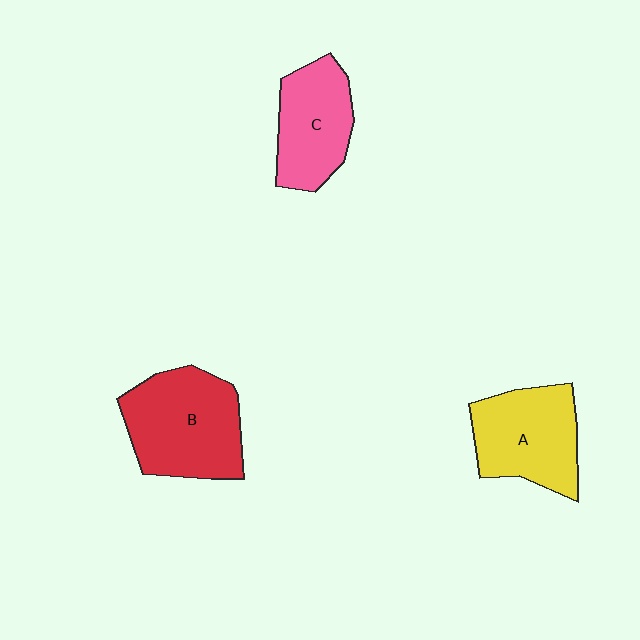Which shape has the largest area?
Shape B (red).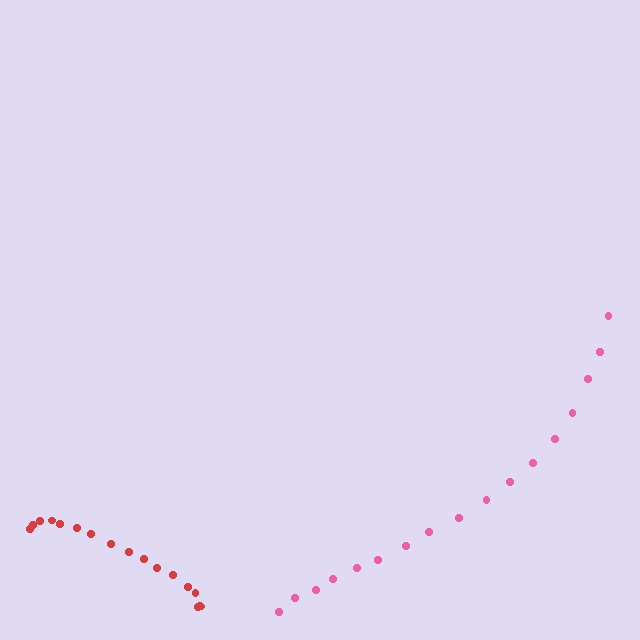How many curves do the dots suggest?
There are 2 distinct paths.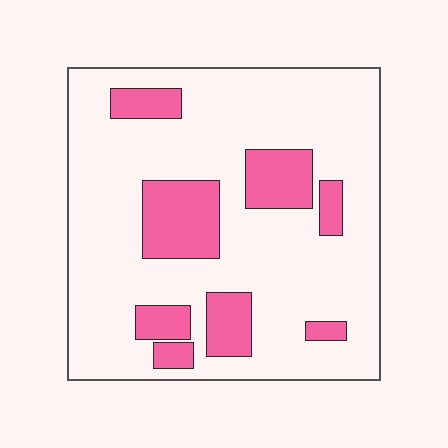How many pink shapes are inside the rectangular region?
8.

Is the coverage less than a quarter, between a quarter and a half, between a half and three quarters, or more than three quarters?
Less than a quarter.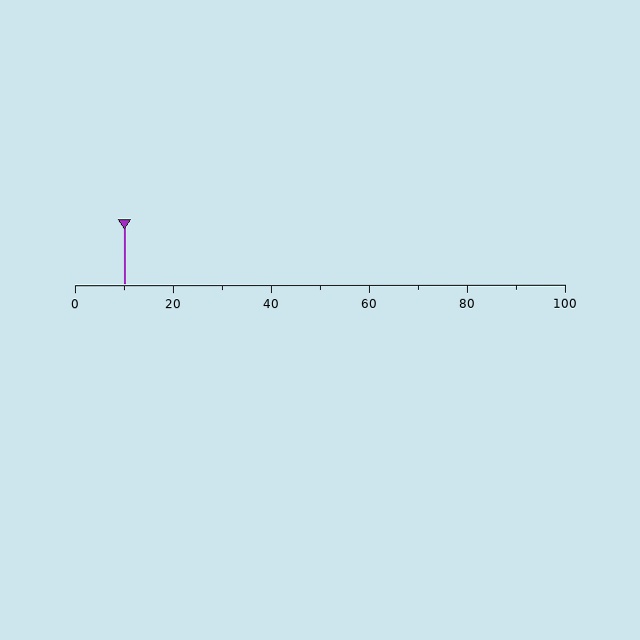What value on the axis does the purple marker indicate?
The marker indicates approximately 10.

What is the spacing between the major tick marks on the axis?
The major ticks are spaced 20 apart.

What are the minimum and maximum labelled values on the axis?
The axis runs from 0 to 100.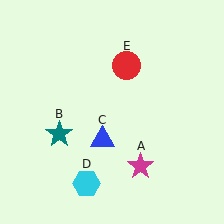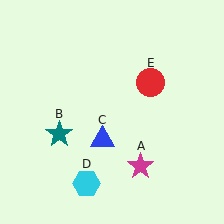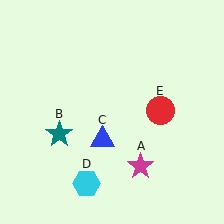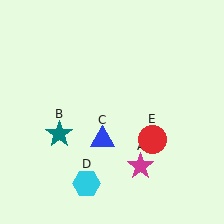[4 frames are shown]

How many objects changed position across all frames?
1 object changed position: red circle (object E).